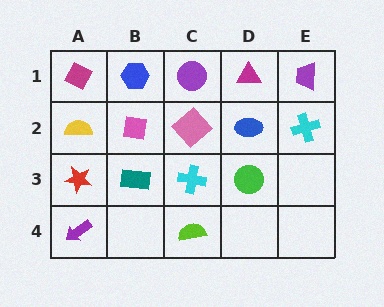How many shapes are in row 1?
5 shapes.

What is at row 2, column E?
A cyan cross.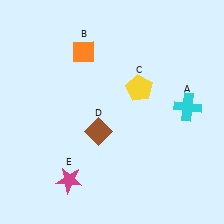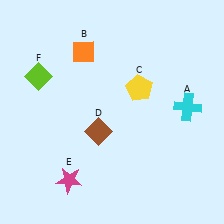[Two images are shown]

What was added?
A lime diamond (F) was added in Image 2.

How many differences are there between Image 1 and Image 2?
There is 1 difference between the two images.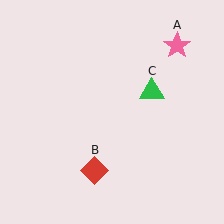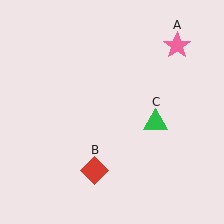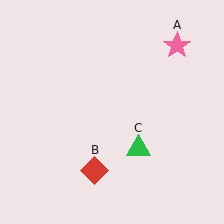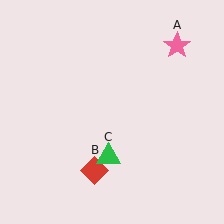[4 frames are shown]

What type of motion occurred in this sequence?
The green triangle (object C) rotated clockwise around the center of the scene.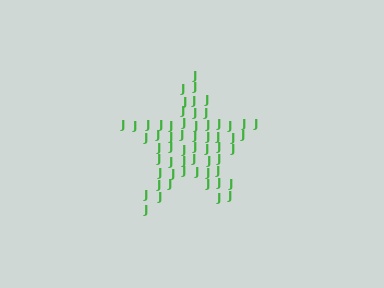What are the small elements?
The small elements are letter J's.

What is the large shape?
The large shape is a star.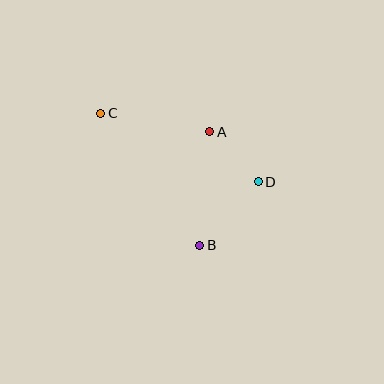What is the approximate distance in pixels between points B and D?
The distance between B and D is approximately 86 pixels.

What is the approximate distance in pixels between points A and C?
The distance between A and C is approximately 110 pixels.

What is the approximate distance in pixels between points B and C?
The distance between B and C is approximately 165 pixels.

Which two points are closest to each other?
Points A and D are closest to each other.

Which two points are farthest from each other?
Points C and D are farthest from each other.